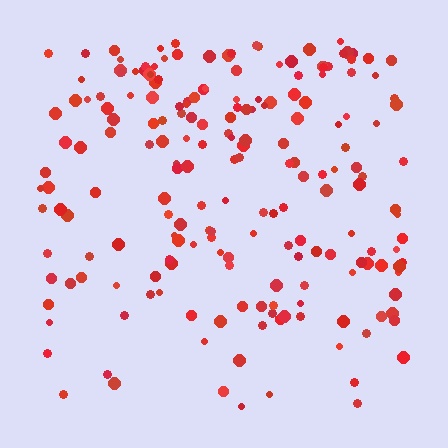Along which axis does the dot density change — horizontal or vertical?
Vertical.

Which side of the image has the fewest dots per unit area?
The bottom.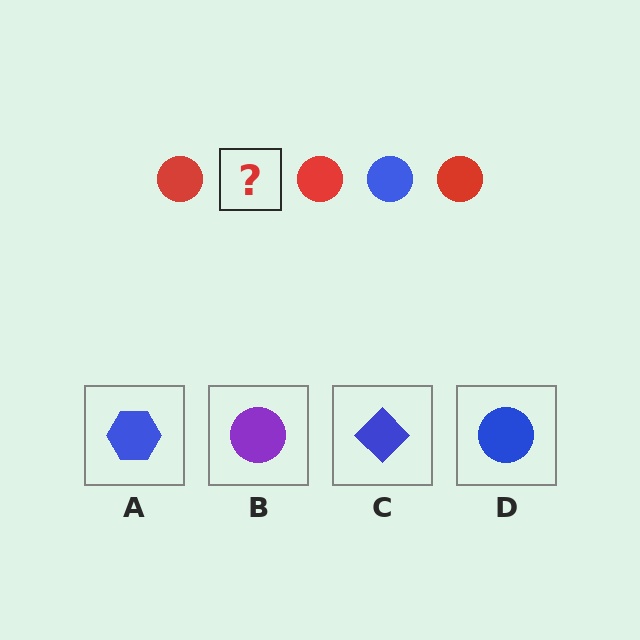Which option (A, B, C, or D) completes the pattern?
D.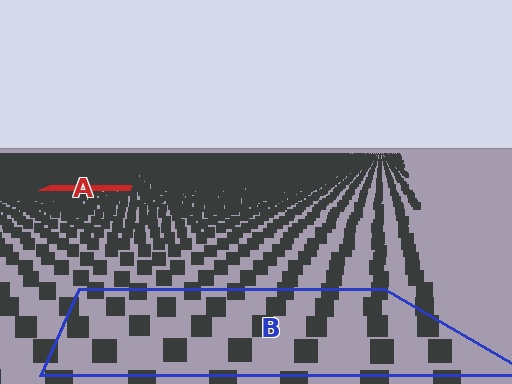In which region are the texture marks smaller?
The texture marks are smaller in region A, because it is farther away.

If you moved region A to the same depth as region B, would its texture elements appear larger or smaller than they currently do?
They would appear larger. At a closer depth, the same texture elements are projected at a bigger on-screen size.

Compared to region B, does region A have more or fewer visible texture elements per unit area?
Region A has more texture elements per unit area — they are packed more densely because it is farther away.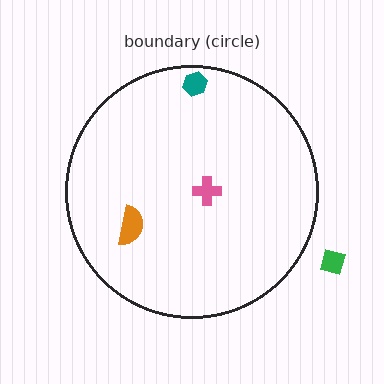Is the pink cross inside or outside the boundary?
Inside.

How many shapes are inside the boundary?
3 inside, 1 outside.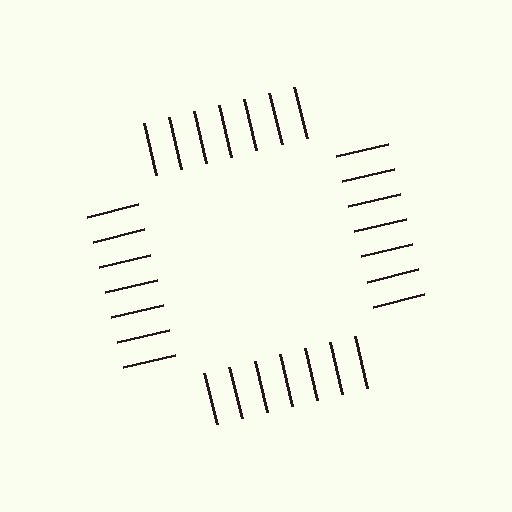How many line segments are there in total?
28 — 7 along each of the 4 edges.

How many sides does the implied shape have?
4 sides — the line-ends trace a square.